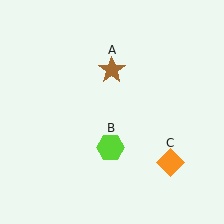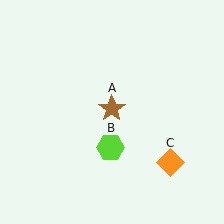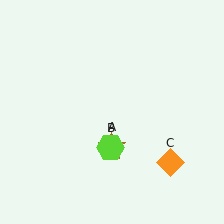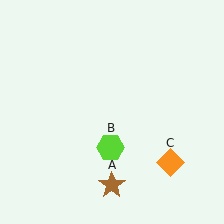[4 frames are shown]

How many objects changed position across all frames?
1 object changed position: brown star (object A).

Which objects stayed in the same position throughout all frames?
Lime hexagon (object B) and orange diamond (object C) remained stationary.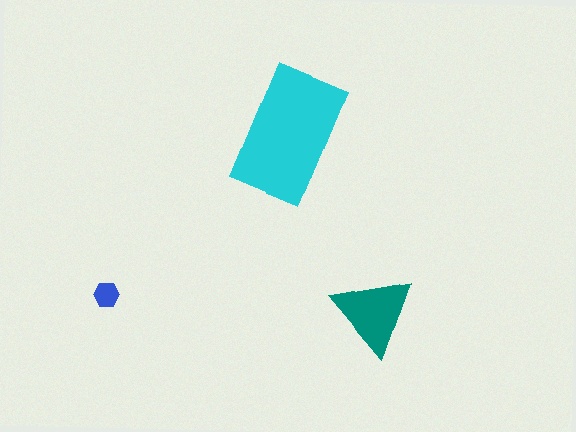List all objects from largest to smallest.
The cyan rectangle, the teal triangle, the blue hexagon.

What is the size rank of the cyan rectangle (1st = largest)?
1st.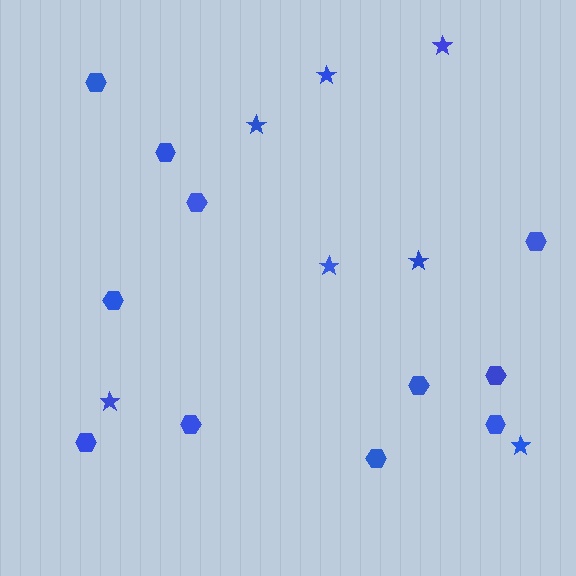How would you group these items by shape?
There are 2 groups: one group of hexagons (11) and one group of stars (7).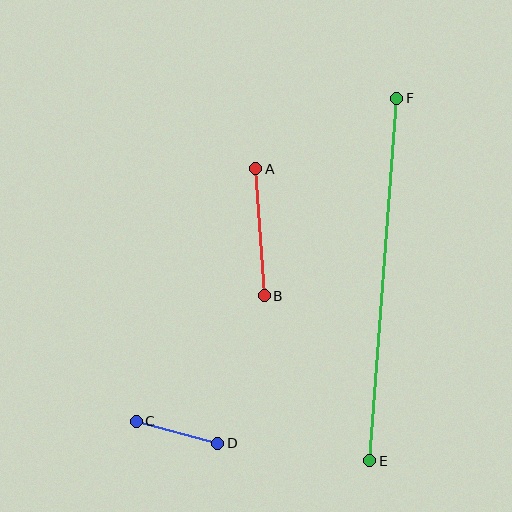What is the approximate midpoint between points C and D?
The midpoint is at approximately (177, 432) pixels.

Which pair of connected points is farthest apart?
Points E and F are farthest apart.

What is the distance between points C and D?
The distance is approximately 84 pixels.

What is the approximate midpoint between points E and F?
The midpoint is at approximately (383, 280) pixels.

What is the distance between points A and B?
The distance is approximately 127 pixels.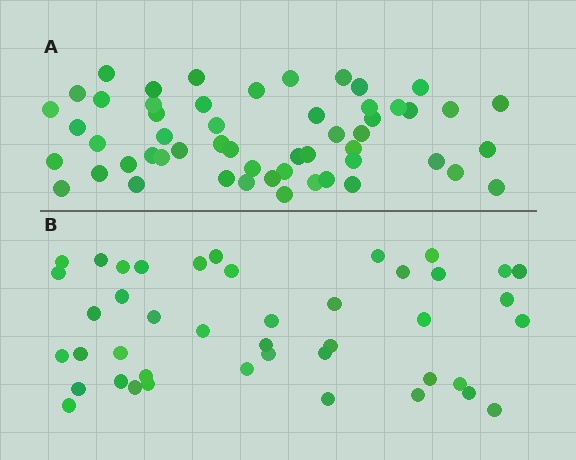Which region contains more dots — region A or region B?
Region A (the top region) has more dots.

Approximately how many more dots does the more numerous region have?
Region A has roughly 12 or so more dots than region B.